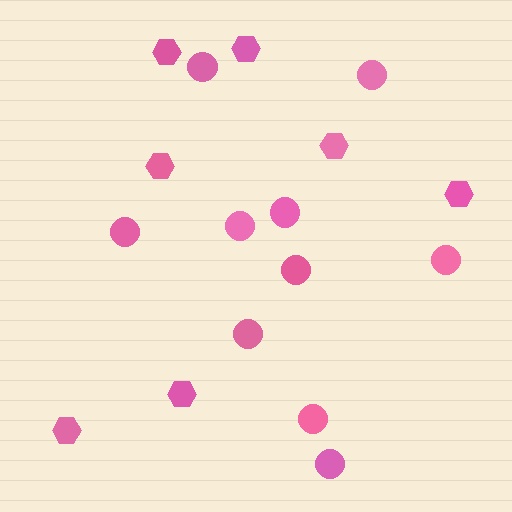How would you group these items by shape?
There are 2 groups: one group of hexagons (7) and one group of circles (10).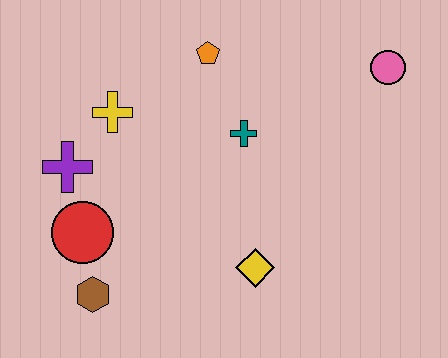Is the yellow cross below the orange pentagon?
Yes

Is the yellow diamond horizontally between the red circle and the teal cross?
No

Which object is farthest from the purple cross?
The pink circle is farthest from the purple cross.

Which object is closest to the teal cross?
The orange pentagon is closest to the teal cross.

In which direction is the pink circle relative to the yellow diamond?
The pink circle is above the yellow diamond.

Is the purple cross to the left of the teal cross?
Yes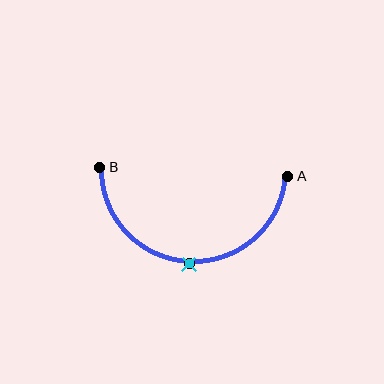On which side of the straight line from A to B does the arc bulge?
The arc bulges below the straight line connecting A and B.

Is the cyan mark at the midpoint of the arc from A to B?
Yes. The cyan mark lies on the arc at equal arc-length from both A and B — it is the arc midpoint.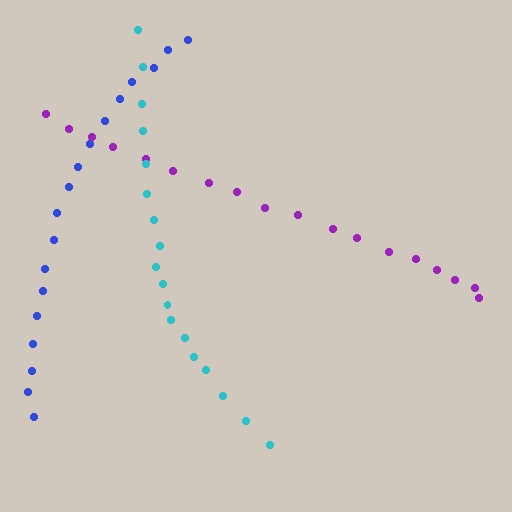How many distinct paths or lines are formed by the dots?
There are 3 distinct paths.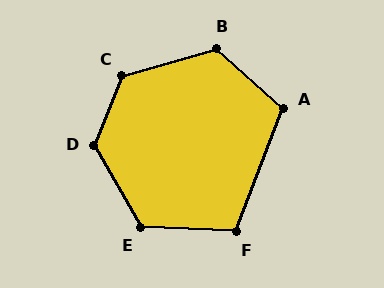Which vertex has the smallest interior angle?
F, at approximately 108 degrees.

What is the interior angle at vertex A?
Approximately 111 degrees (obtuse).